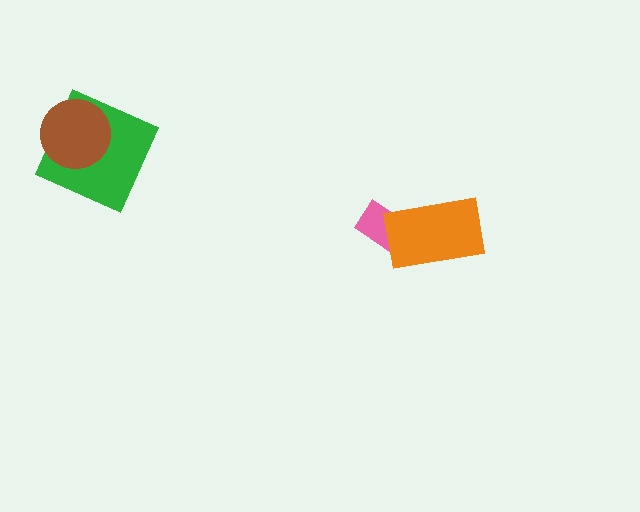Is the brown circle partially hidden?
No, no other shape covers it.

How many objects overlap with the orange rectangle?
1 object overlaps with the orange rectangle.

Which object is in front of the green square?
The brown circle is in front of the green square.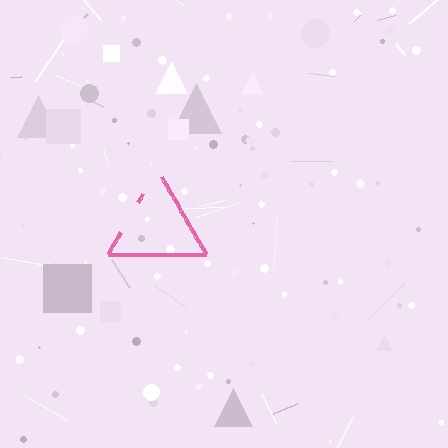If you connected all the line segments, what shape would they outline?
They would outline a triangle.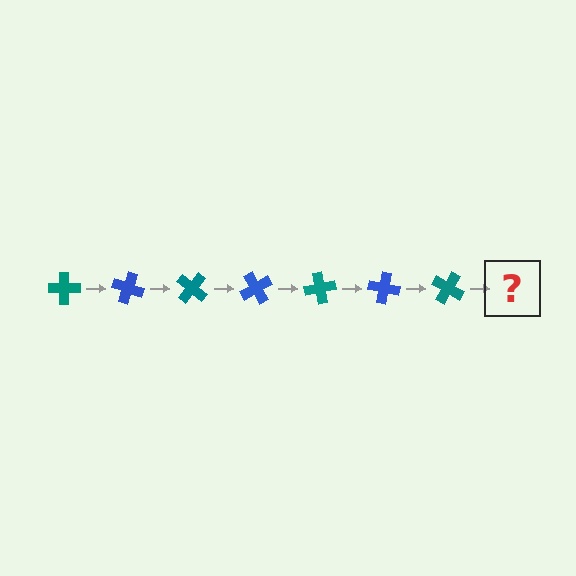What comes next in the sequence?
The next element should be a blue cross, rotated 140 degrees from the start.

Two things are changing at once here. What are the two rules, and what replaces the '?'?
The two rules are that it rotates 20 degrees each step and the color cycles through teal and blue. The '?' should be a blue cross, rotated 140 degrees from the start.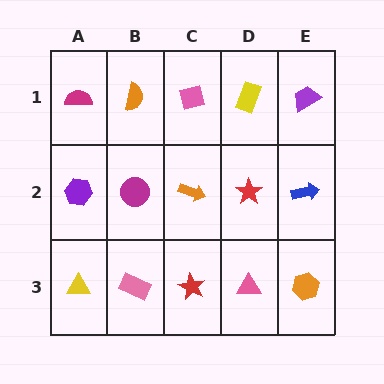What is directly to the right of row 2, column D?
A blue arrow.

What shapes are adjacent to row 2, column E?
A purple trapezoid (row 1, column E), an orange hexagon (row 3, column E), a red star (row 2, column D).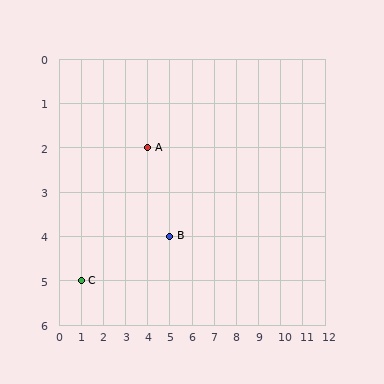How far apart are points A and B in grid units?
Points A and B are 1 column and 2 rows apart (about 2.2 grid units diagonally).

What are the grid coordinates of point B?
Point B is at grid coordinates (5, 4).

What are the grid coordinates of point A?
Point A is at grid coordinates (4, 2).